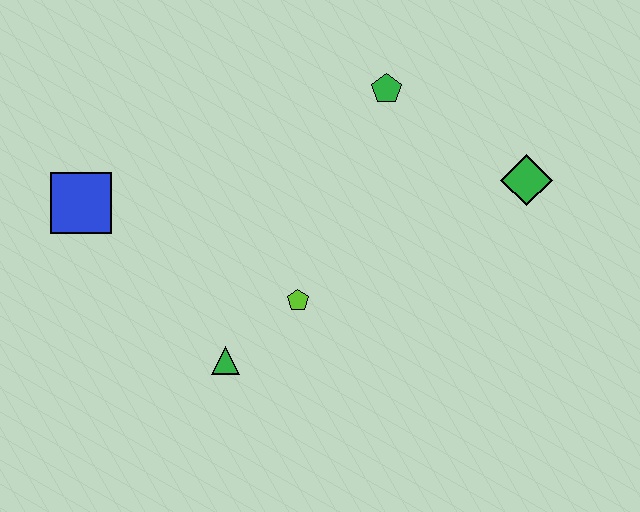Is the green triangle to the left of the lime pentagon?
Yes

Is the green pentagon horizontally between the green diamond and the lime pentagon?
Yes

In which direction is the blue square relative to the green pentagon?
The blue square is to the left of the green pentagon.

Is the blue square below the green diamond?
Yes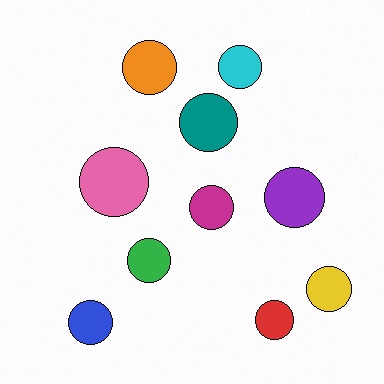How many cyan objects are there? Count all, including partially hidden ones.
There is 1 cyan object.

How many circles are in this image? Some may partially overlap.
There are 10 circles.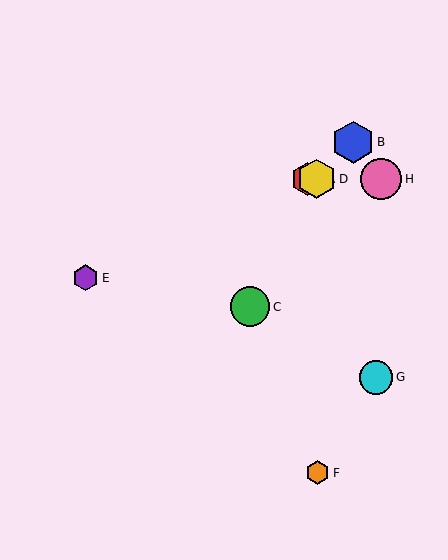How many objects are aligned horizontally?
3 objects (A, D, H) are aligned horizontally.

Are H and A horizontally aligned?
Yes, both are at y≈179.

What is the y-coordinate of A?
Object A is at y≈179.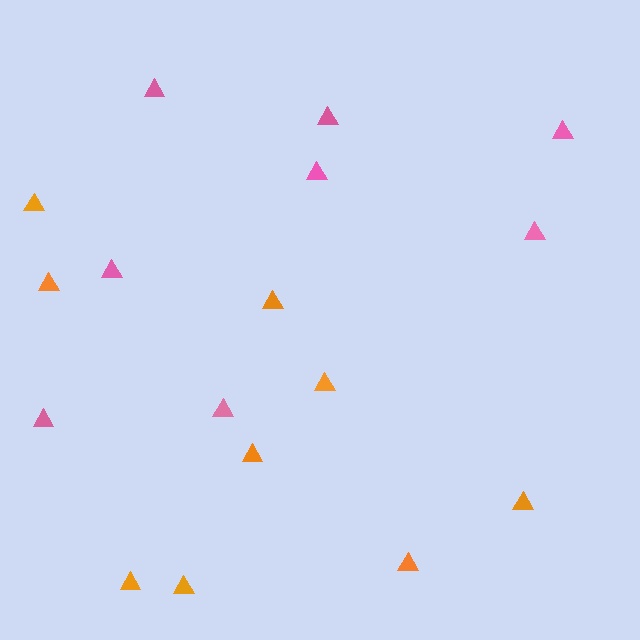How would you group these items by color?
There are 2 groups: one group of orange triangles (9) and one group of pink triangles (8).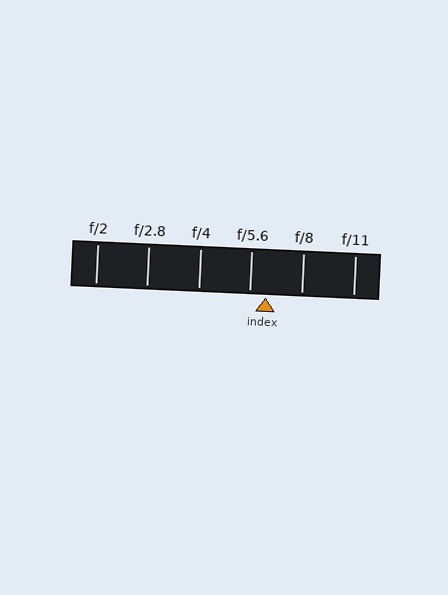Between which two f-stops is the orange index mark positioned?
The index mark is between f/5.6 and f/8.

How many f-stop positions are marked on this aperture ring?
There are 6 f-stop positions marked.